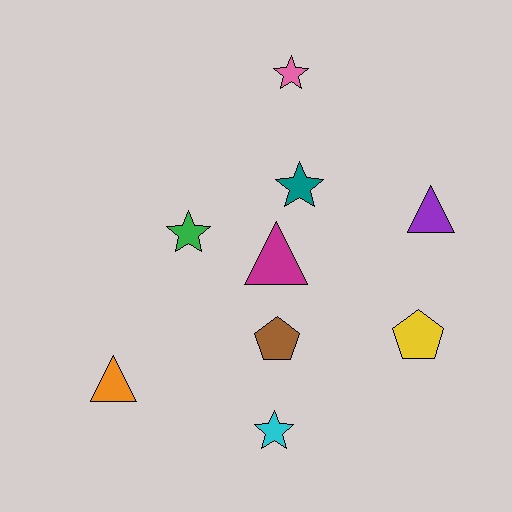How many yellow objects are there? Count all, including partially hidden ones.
There is 1 yellow object.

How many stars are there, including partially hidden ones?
There are 4 stars.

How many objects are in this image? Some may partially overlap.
There are 9 objects.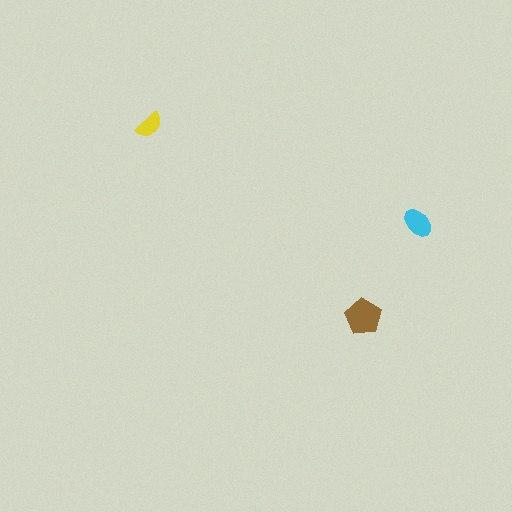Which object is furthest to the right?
The cyan ellipse is rightmost.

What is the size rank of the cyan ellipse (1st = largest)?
2nd.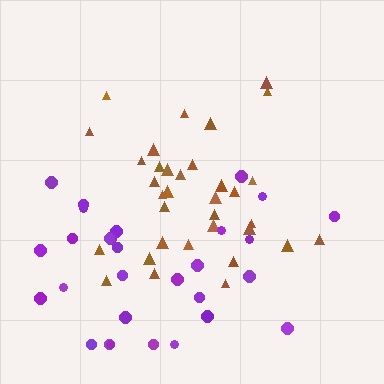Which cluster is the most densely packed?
Brown.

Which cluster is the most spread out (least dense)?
Purple.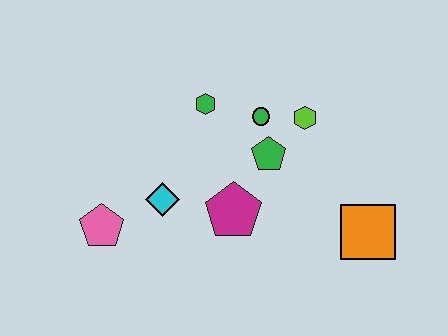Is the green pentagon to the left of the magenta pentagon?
No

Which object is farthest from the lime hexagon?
The pink pentagon is farthest from the lime hexagon.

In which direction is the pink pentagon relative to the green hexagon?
The pink pentagon is below the green hexagon.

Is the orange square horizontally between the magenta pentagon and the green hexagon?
No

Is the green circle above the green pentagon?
Yes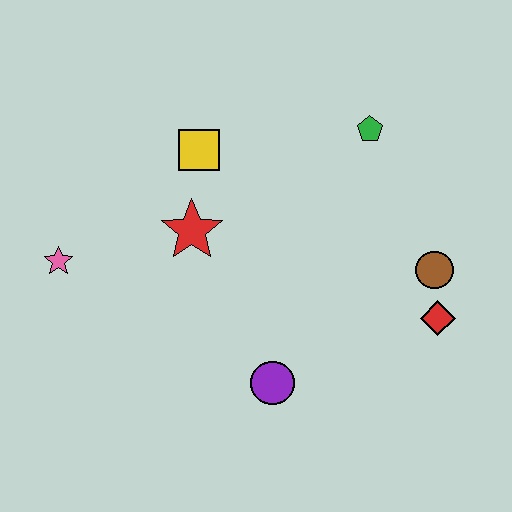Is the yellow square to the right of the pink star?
Yes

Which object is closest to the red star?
The yellow square is closest to the red star.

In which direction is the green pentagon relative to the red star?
The green pentagon is to the right of the red star.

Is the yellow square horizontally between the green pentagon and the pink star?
Yes